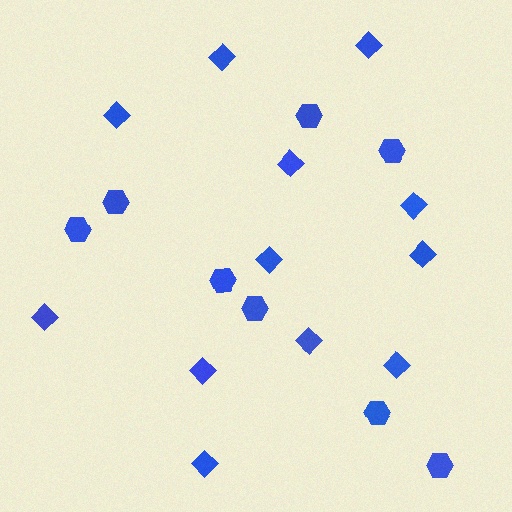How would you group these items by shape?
There are 2 groups: one group of hexagons (8) and one group of diamonds (12).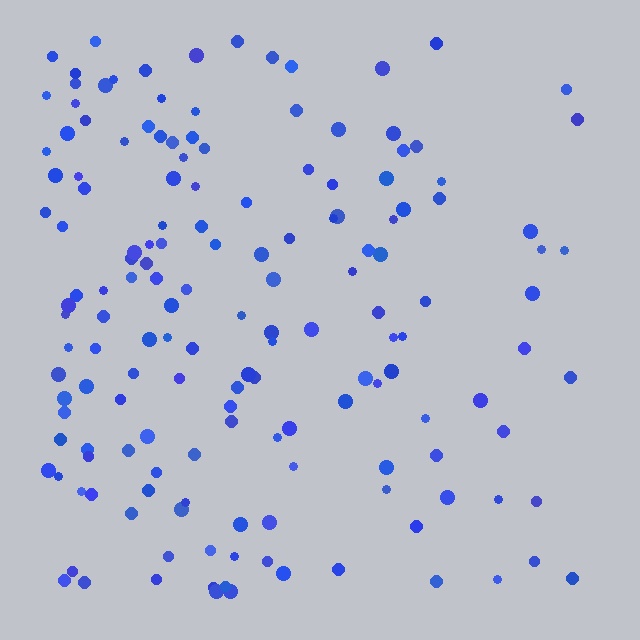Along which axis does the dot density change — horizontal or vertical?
Horizontal.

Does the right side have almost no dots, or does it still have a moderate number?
Still a moderate number, just noticeably fewer than the left.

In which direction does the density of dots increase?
From right to left, with the left side densest.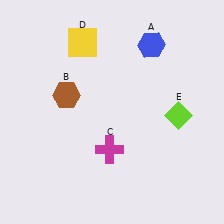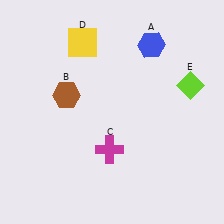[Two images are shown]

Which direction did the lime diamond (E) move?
The lime diamond (E) moved up.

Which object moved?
The lime diamond (E) moved up.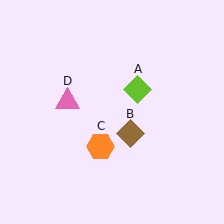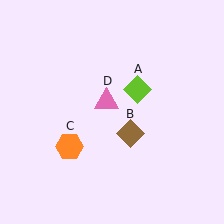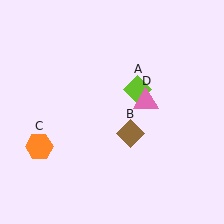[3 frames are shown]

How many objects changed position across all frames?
2 objects changed position: orange hexagon (object C), pink triangle (object D).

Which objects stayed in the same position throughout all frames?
Lime diamond (object A) and brown diamond (object B) remained stationary.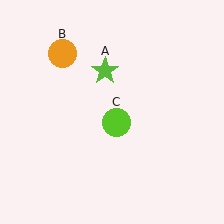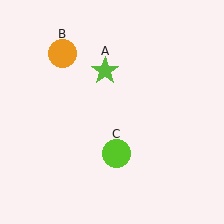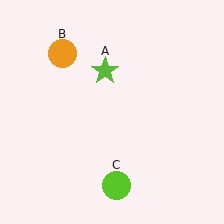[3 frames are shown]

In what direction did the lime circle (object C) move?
The lime circle (object C) moved down.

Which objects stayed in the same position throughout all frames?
Lime star (object A) and orange circle (object B) remained stationary.